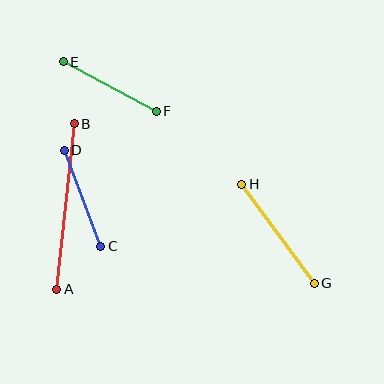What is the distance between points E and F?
The distance is approximately 105 pixels.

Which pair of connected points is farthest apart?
Points A and B are farthest apart.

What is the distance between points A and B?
The distance is approximately 166 pixels.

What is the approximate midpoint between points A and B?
The midpoint is at approximately (65, 206) pixels.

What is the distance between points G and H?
The distance is approximately 123 pixels.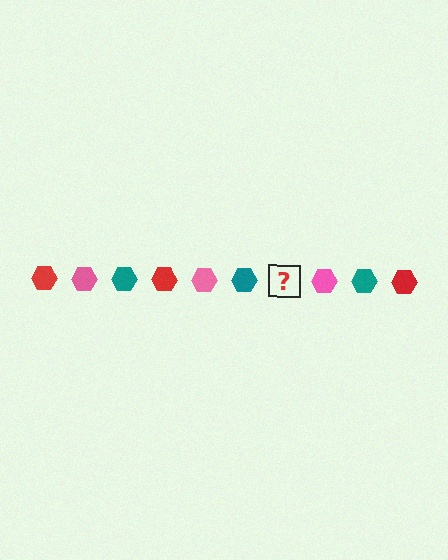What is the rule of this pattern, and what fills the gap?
The rule is that the pattern cycles through red, pink, teal hexagons. The gap should be filled with a red hexagon.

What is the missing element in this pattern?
The missing element is a red hexagon.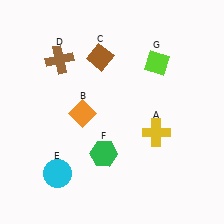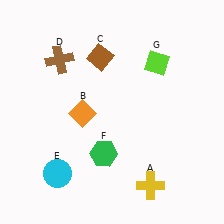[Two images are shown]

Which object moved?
The yellow cross (A) moved down.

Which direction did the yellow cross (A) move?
The yellow cross (A) moved down.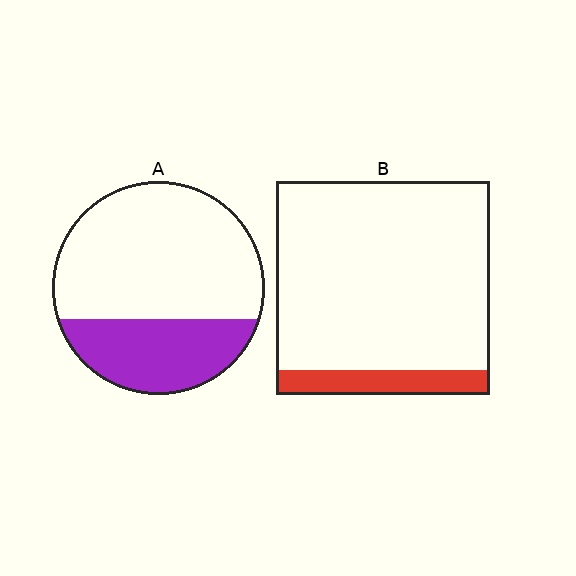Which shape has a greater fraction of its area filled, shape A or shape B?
Shape A.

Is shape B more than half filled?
No.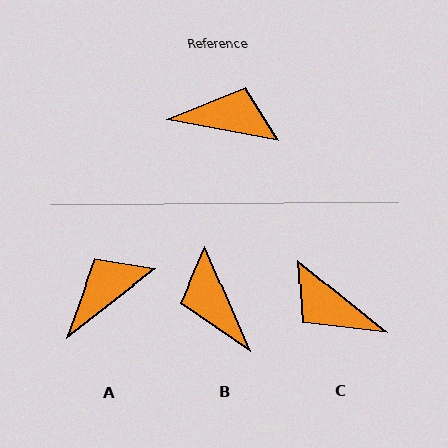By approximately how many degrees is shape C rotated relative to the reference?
Approximately 151 degrees counter-clockwise.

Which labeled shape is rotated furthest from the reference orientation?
C, about 151 degrees away.